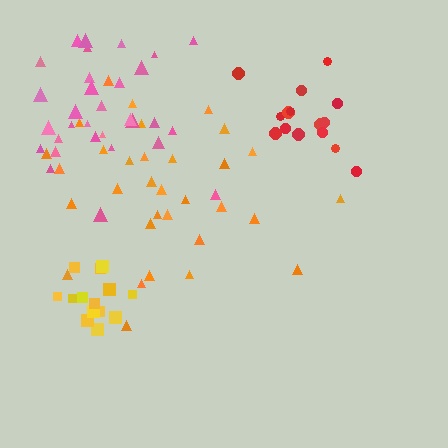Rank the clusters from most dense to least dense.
yellow, red, pink, orange.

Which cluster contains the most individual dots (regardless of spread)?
Orange (32).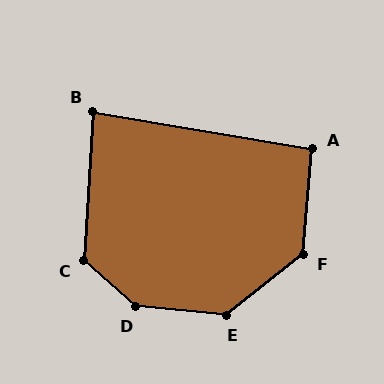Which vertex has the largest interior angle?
D, at approximately 143 degrees.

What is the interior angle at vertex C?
Approximately 128 degrees (obtuse).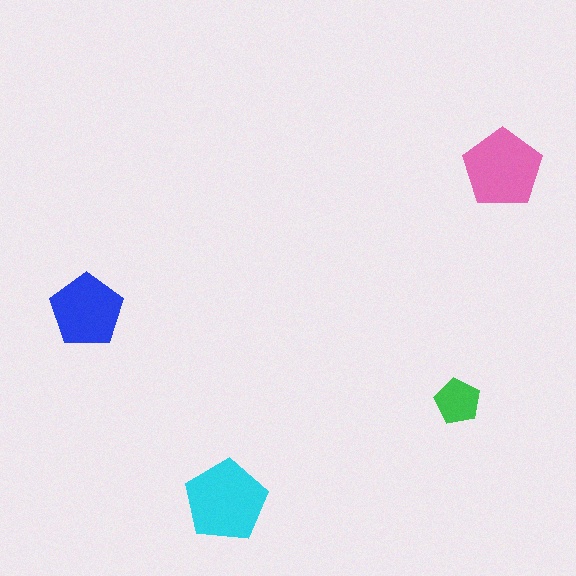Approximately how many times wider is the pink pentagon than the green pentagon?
About 2 times wider.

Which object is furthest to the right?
The pink pentagon is rightmost.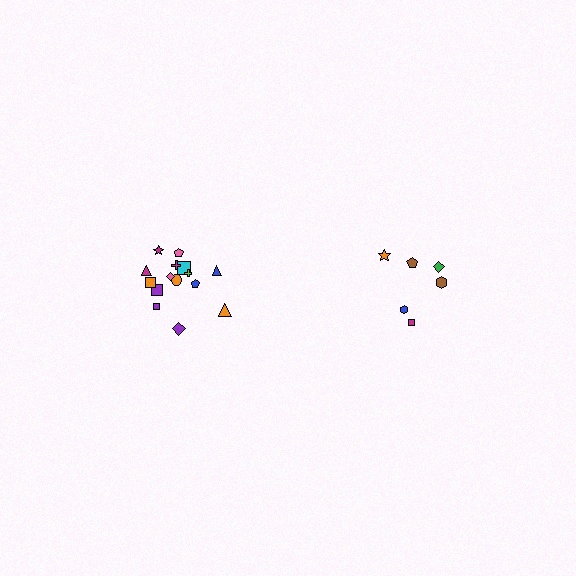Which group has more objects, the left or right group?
The left group.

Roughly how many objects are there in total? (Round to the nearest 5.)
Roughly 20 objects in total.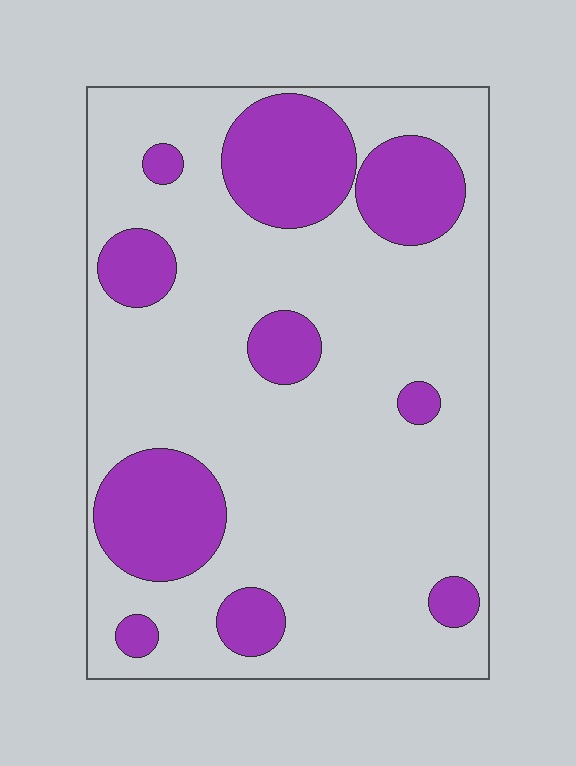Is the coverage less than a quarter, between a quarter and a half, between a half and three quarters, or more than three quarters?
Less than a quarter.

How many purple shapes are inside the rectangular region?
10.